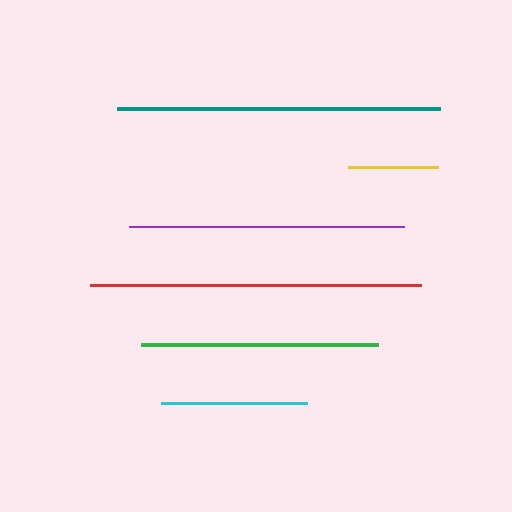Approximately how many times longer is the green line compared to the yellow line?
The green line is approximately 2.6 times the length of the yellow line.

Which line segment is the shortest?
The yellow line is the shortest at approximately 90 pixels.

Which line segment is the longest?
The red line is the longest at approximately 331 pixels.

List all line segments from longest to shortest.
From longest to shortest: red, teal, purple, green, cyan, yellow.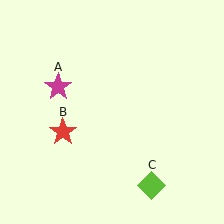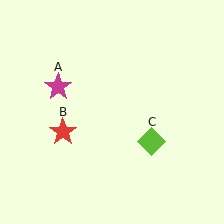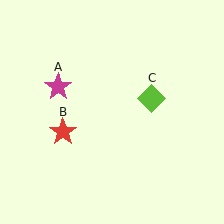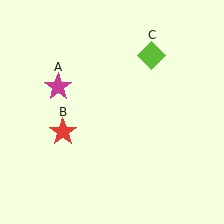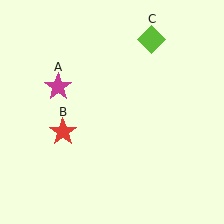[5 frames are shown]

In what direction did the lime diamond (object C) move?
The lime diamond (object C) moved up.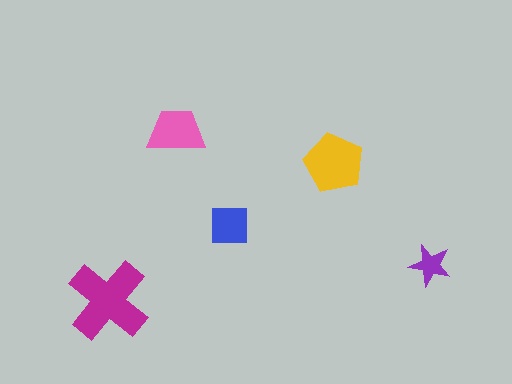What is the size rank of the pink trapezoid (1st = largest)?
3rd.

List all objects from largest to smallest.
The magenta cross, the yellow pentagon, the pink trapezoid, the blue square, the purple star.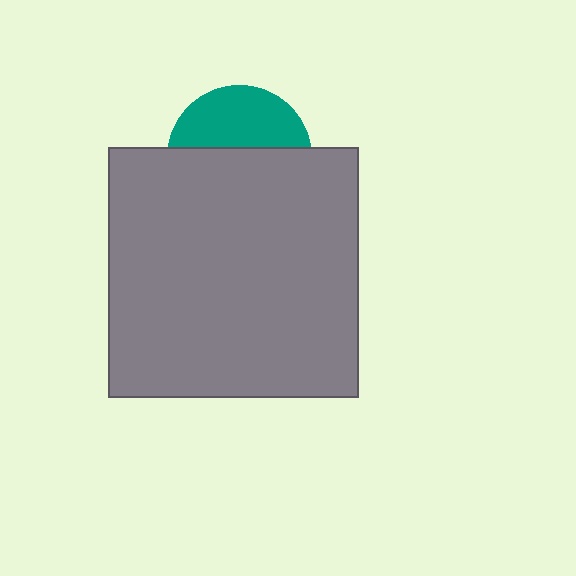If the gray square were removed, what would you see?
You would see the complete teal circle.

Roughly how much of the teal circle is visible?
A small part of it is visible (roughly 41%).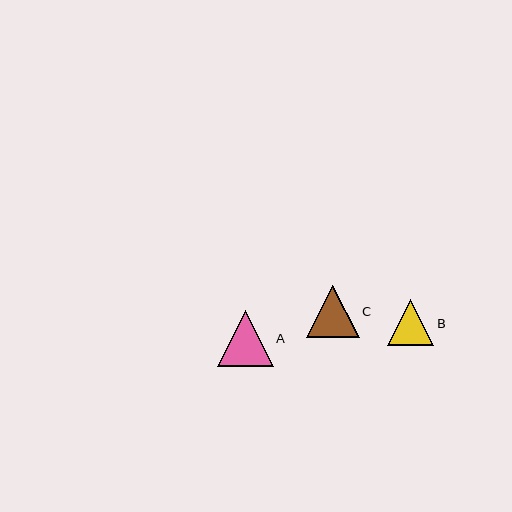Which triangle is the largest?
Triangle A is the largest with a size of approximately 56 pixels.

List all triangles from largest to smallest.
From largest to smallest: A, C, B.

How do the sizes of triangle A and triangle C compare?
Triangle A and triangle C are approximately the same size.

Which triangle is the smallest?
Triangle B is the smallest with a size of approximately 46 pixels.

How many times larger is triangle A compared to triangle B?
Triangle A is approximately 1.2 times the size of triangle B.